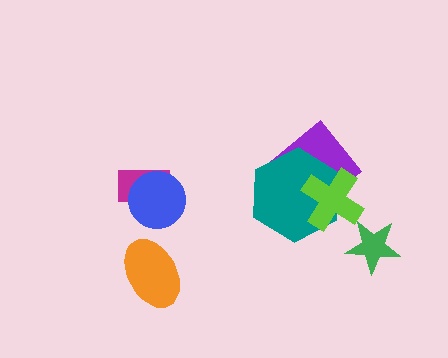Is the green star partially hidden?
No, no other shape covers it.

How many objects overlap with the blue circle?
1 object overlaps with the blue circle.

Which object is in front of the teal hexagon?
The lime cross is in front of the teal hexagon.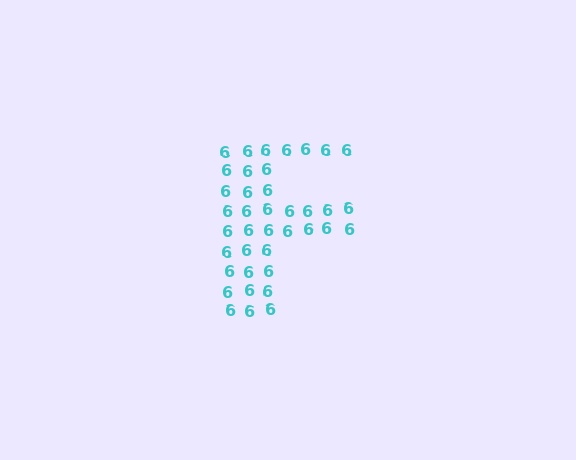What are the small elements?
The small elements are digit 6's.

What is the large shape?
The large shape is the letter F.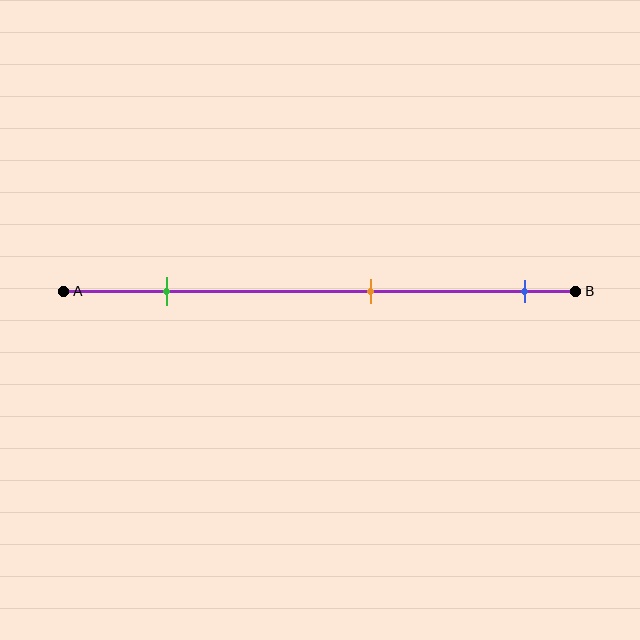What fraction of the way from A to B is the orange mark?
The orange mark is approximately 60% (0.6) of the way from A to B.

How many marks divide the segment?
There are 3 marks dividing the segment.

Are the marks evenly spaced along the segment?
Yes, the marks are approximately evenly spaced.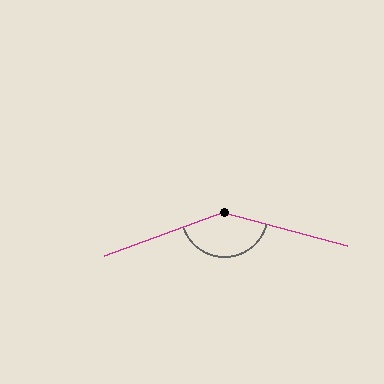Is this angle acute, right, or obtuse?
It is obtuse.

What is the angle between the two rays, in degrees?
Approximately 145 degrees.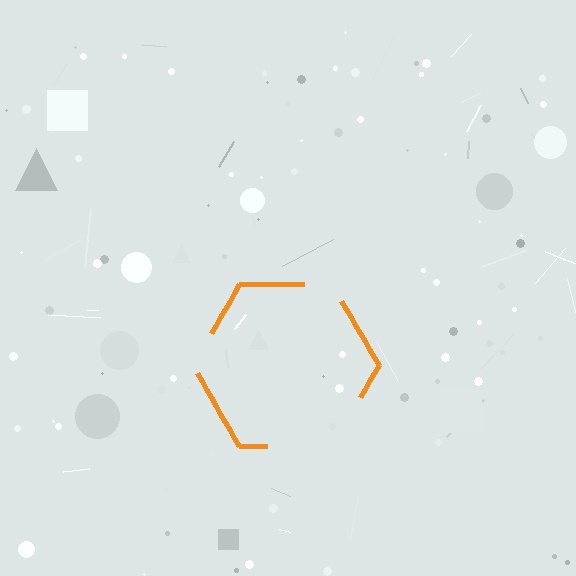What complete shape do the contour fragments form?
The contour fragments form a hexagon.